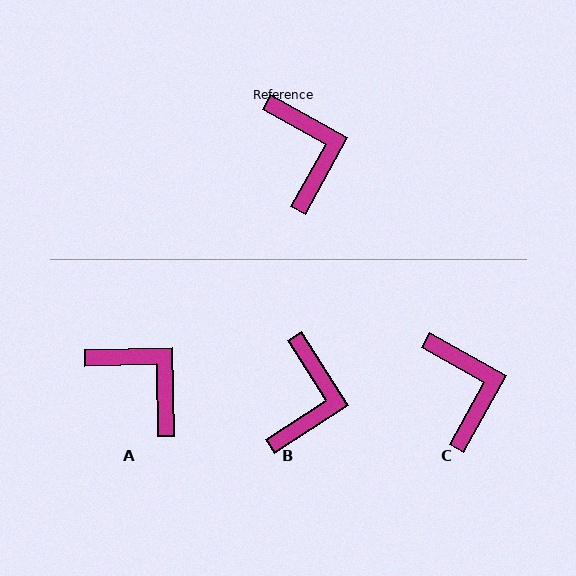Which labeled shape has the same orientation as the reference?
C.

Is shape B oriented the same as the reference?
No, it is off by about 28 degrees.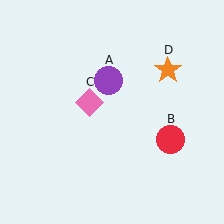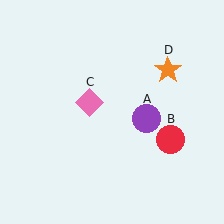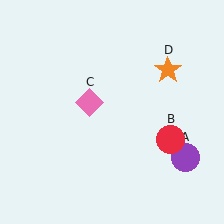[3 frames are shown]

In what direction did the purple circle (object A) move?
The purple circle (object A) moved down and to the right.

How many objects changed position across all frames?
1 object changed position: purple circle (object A).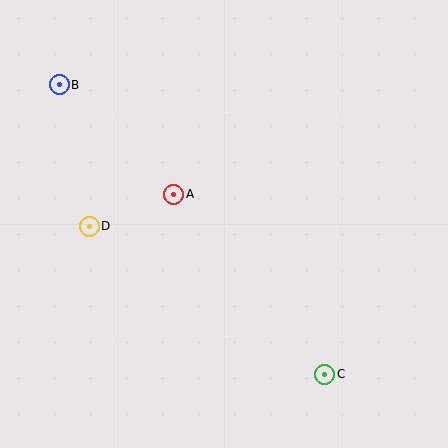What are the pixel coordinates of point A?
Point A is at (174, 194).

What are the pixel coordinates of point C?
Point C is at (325, 374).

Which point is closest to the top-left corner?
Point B is closest to the top-left corner.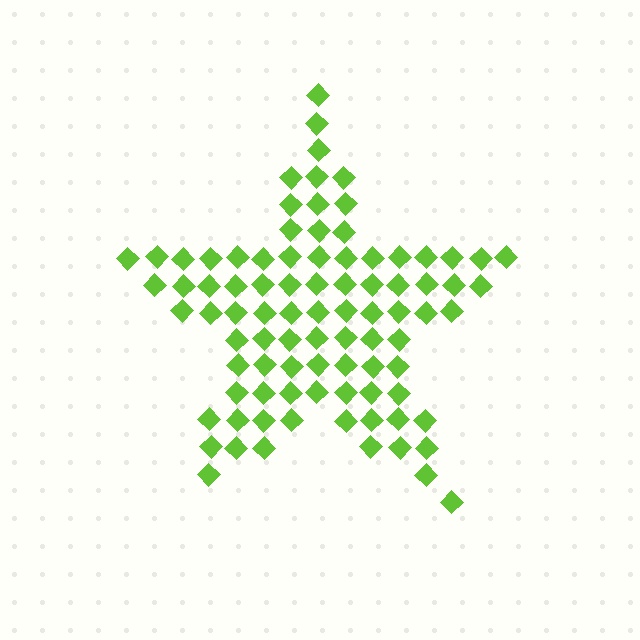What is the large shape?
The large shape is a star.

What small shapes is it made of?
It is made of small diamonds.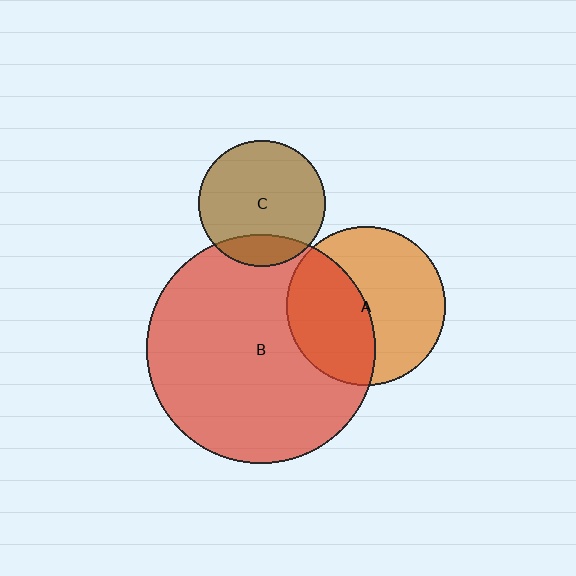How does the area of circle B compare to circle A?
Approximately 2.1 times.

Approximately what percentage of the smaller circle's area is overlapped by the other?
Approximately 45%.